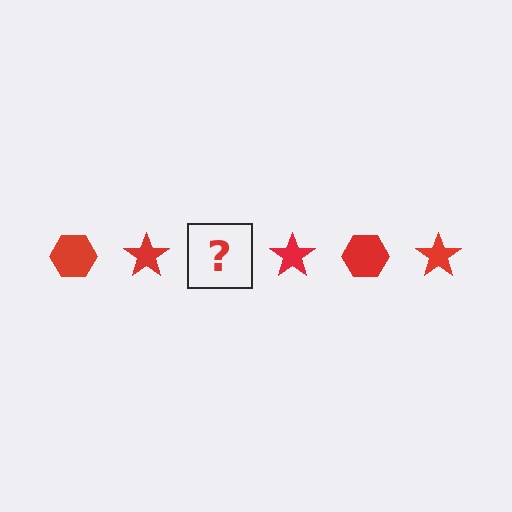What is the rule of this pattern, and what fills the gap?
The rule is that the pattern cycles through hexagon, star shapes in red. The gap should be filled with a red hexagon.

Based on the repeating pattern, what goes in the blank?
The blank should be a red hexagon.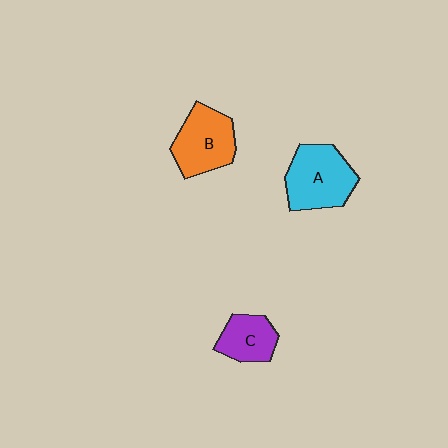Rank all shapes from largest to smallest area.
From largest to smallest: A (cyan), B (orange), C (purple).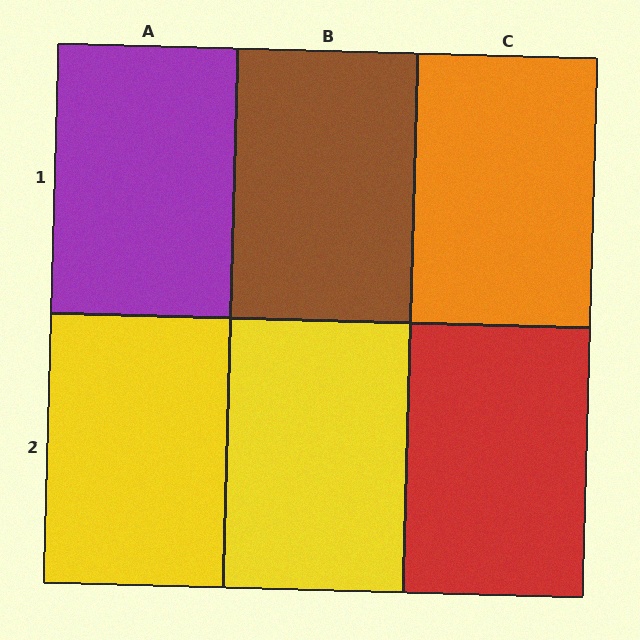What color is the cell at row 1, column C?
Orange.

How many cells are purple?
1 cell is purple.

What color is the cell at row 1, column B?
Brown.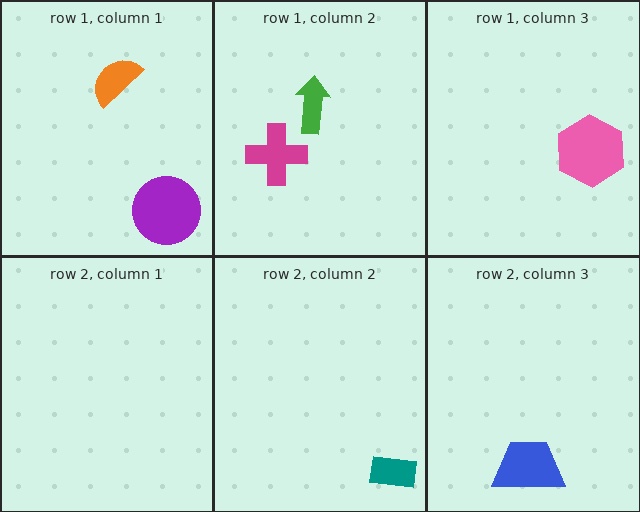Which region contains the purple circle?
The row 1, column 1 region.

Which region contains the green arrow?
The row 1, column 2 region.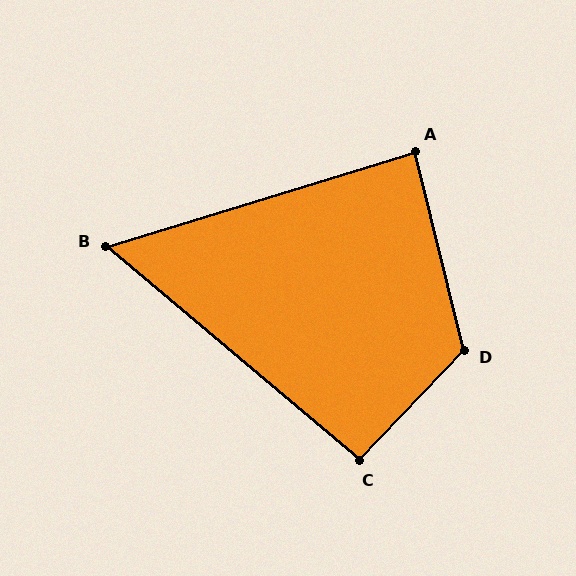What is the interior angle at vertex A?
Approximately 87 degrees (approximately right).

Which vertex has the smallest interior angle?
B, at approximately 57 degrees.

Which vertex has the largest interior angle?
D, at approximately 123 degrees.